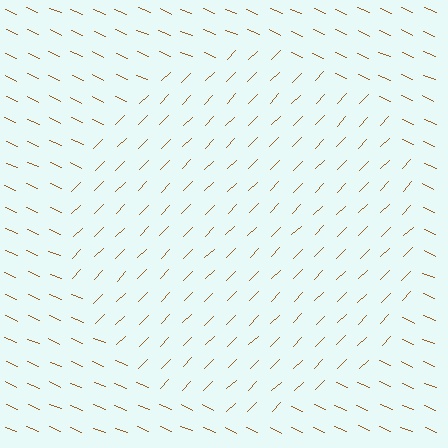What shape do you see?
I see a circle.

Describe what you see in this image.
The image is filled with small brown line segments. A circle region in the image has lines oriented differently from the surrounding lines, creating a visible texture boundary.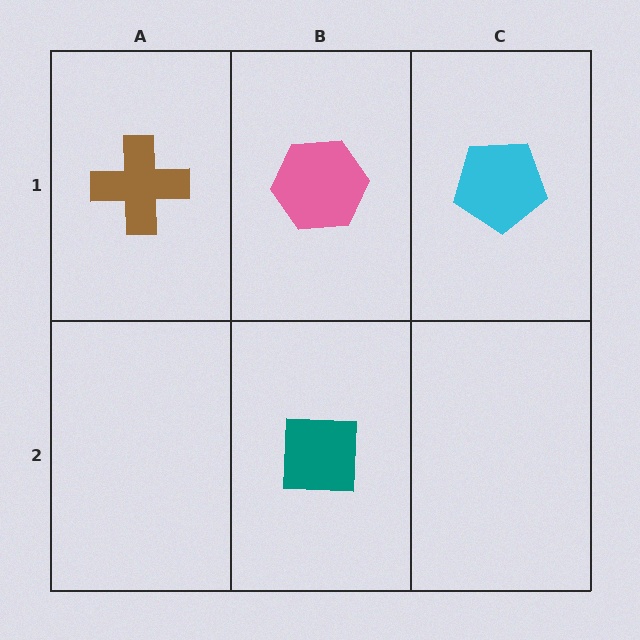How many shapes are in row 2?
1 shape.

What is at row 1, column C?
A cyan pentagon.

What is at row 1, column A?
A brown cross.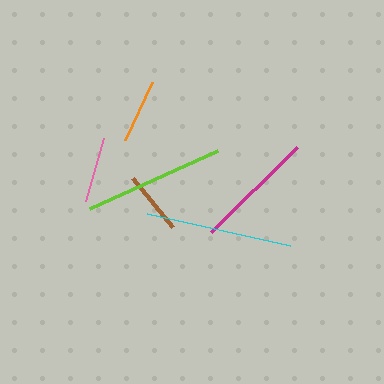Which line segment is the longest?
The cyan line is the longest at approximately 146 pixels.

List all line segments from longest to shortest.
From longest to shortest: cyan, lime, magenta, pink, orange, brown.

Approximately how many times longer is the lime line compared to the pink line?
The lime line is approximately 2.2 times the length of the pink line.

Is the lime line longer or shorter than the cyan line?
The cyan line is longer than the lime line.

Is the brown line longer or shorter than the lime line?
The lime line is longer than the brown line.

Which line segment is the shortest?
The brown line is the shortest at approximately 64 pixels.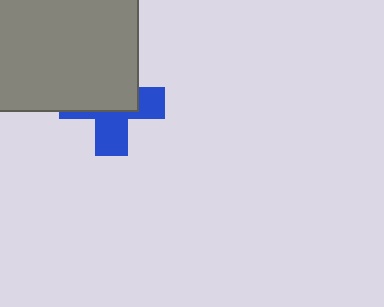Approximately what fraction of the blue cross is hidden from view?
Roughly 54% of the blue cross is hidden behind the gray square.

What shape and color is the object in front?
The object in front is a gray square.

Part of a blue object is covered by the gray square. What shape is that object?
It is a cross.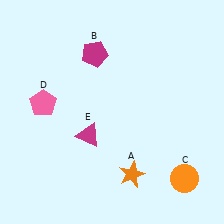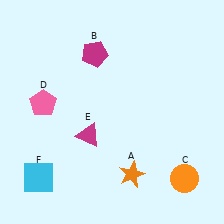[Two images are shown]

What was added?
A cyan square (F) was added in Image 2.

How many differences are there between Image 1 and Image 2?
There is 1 difference between the two images.